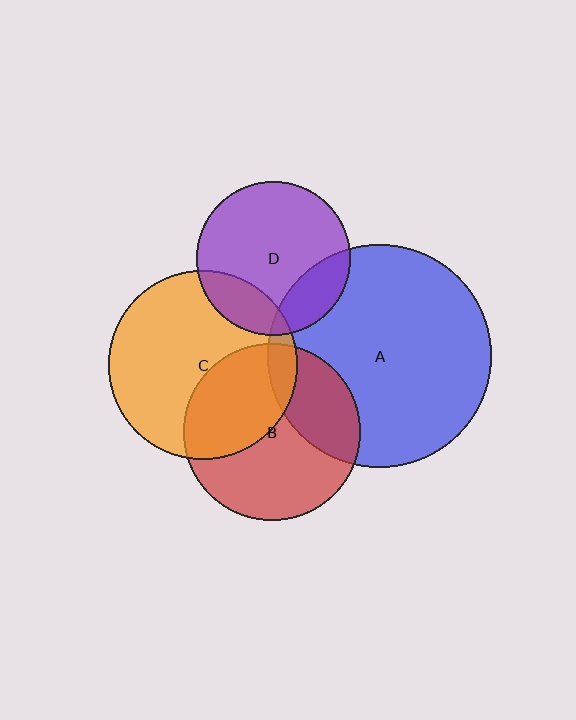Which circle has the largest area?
Circle A (blue).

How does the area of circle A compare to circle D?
Approximately 2.1 times.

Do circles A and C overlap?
Yes.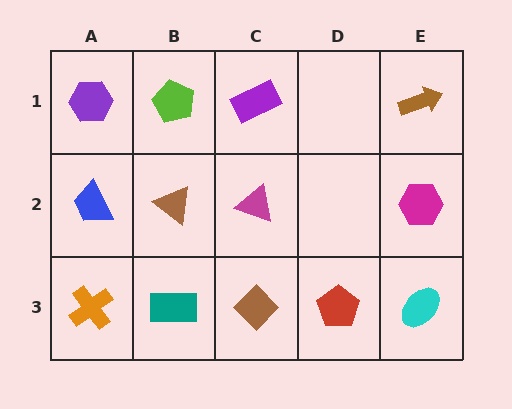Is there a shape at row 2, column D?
No, that cell is empty.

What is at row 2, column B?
A brown triangle.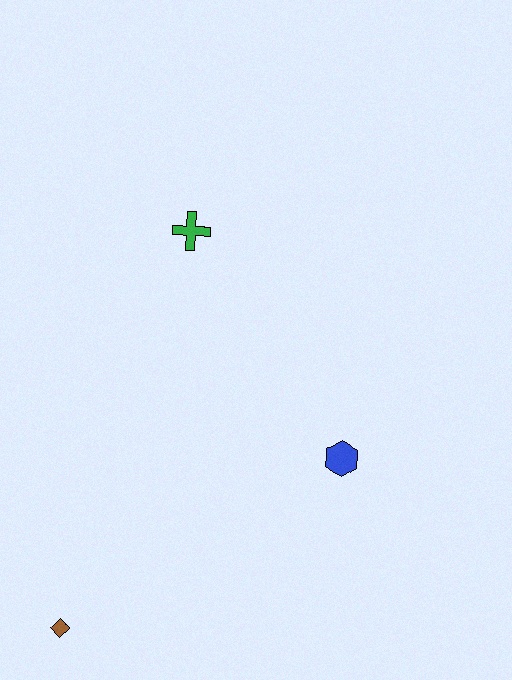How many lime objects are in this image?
There are no lime objects.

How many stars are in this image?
There are no stars.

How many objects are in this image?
There are 3 objects.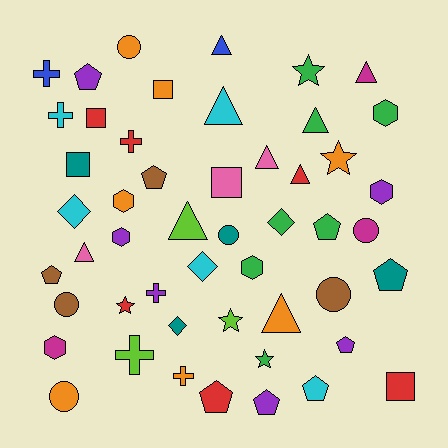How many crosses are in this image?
There are 6 crosses.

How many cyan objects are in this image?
There are 5 cyan objects.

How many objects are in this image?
There are 50 objects.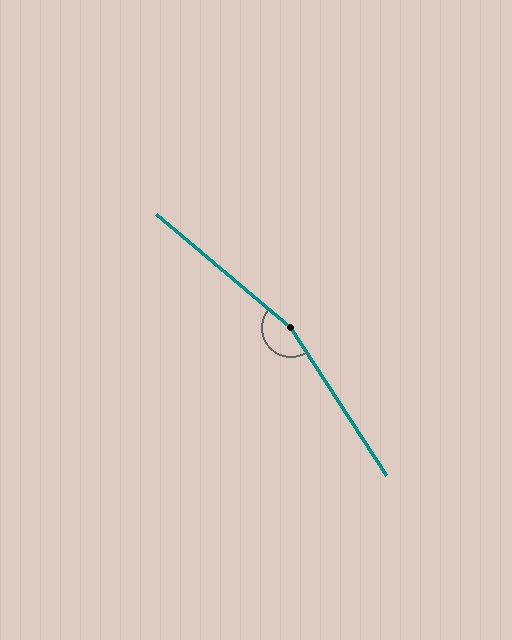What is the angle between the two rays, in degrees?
Approximately 163 degrees.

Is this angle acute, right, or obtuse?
It is obtuse.